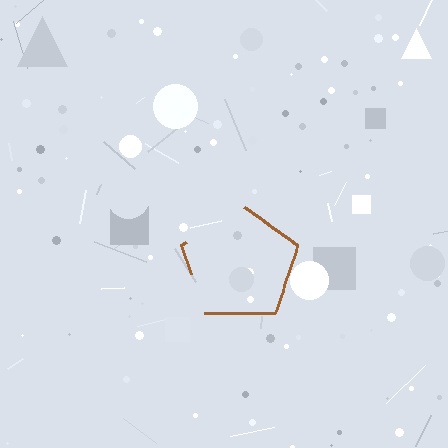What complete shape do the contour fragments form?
The contour fragments form a pentagon.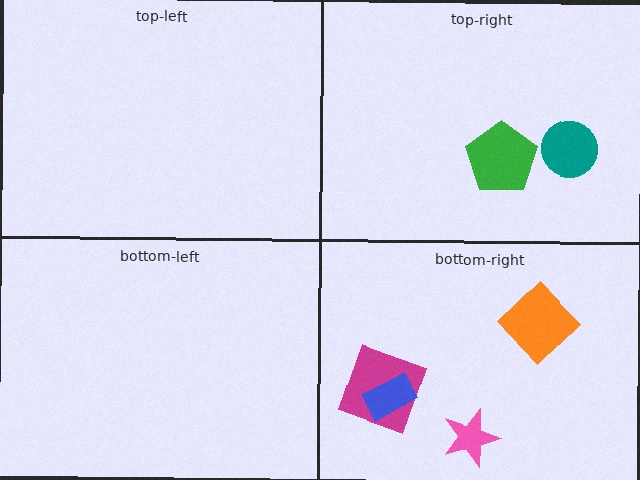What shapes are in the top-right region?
The green pentagon, the teal circle.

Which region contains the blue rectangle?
The bottom-right region.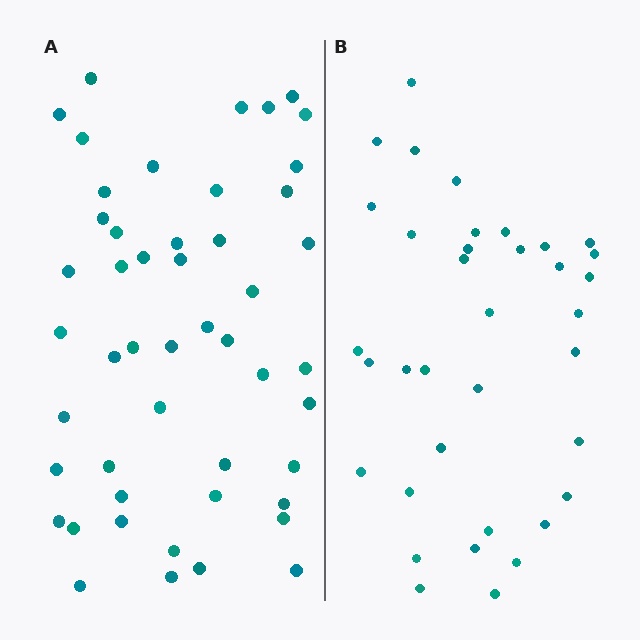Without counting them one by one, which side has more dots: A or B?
Region A (the left region) has more dots.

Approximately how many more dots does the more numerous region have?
Region A has approximately 15 more dots than region B.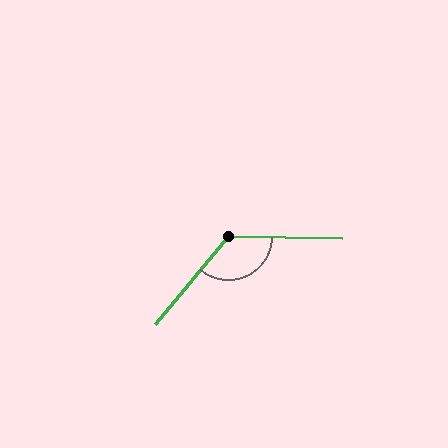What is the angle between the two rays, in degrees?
Approximately 129 degrees.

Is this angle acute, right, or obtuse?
It is obtuse.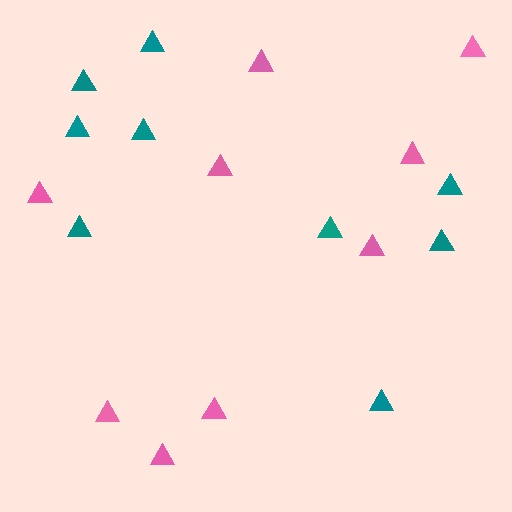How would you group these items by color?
There are 2 groups: one group of teal triangles (9) and one group of pink triangles (9).